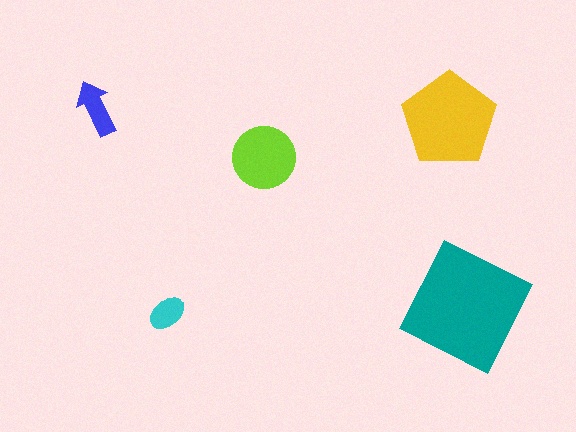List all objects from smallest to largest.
The cyan ellipse, the blue arrow, the lime circle, the yellow pentagon, the teal square.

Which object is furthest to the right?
The teal square is rightmost.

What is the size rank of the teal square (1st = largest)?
1st.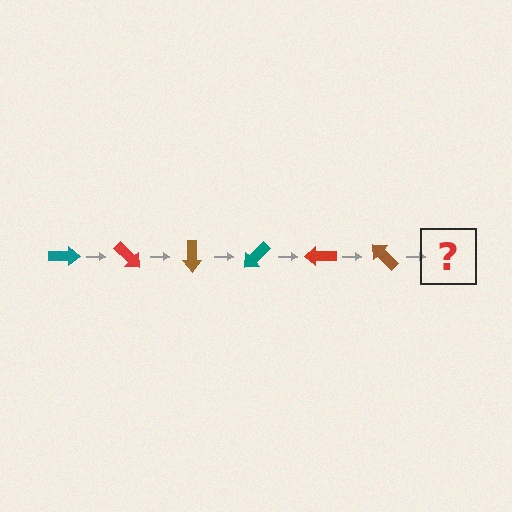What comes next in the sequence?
The next element should be a teal arrow, rotated 270 degrees from the start.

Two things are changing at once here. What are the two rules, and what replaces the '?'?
The two rules are that it rotates 45 degrees each step and the color cycles through teal, red, and brown. The '?' should be a teal arrow, rotated 270 degrees from the start.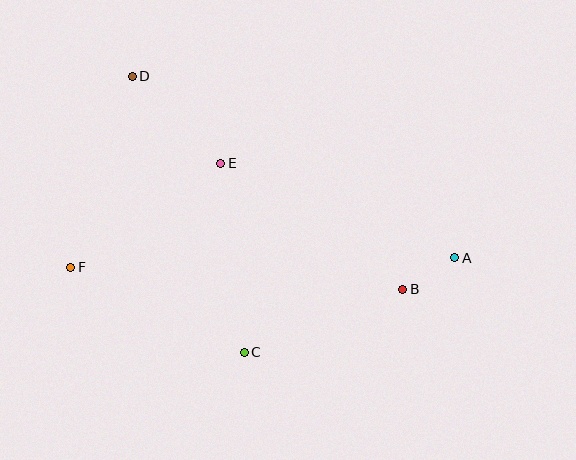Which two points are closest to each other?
Points A and B are closest to each other.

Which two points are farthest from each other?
Points A and F are farthest from each other.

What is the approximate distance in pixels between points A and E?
The distance between A and E is approximately 252 pixels.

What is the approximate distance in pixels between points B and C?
The distance between B and C is approximately 170 pixels.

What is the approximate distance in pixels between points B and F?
The distance between B and F is approximately 333 pixels.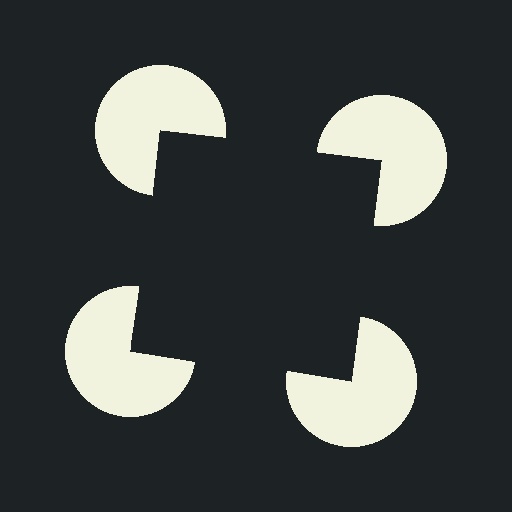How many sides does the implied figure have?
4 sides.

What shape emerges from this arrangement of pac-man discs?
An illusory square — its edges are inferred from the aligned wedge cuts in the pac-man discs, not physically drawn.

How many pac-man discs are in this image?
There are 4 — one at each vertex of the illusory square.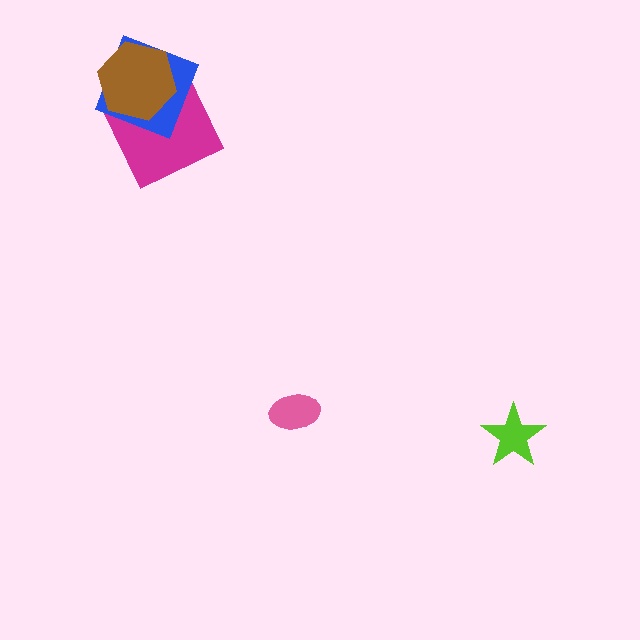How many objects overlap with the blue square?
2 objects overlap with the blue square.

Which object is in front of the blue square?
The brown hexagon is in front of the blue square.